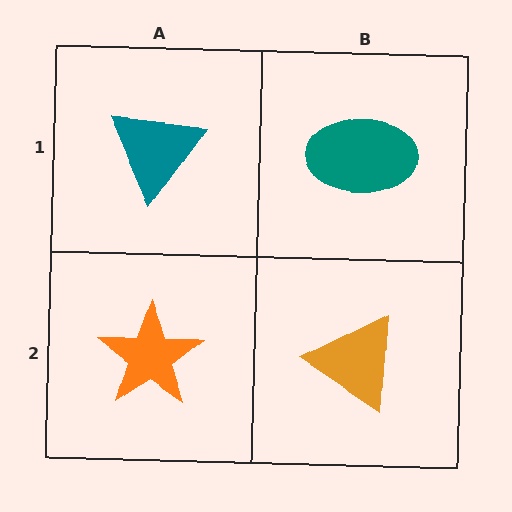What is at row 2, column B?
An orange triangle.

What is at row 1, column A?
A teal triangle.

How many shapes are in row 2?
2 shapes.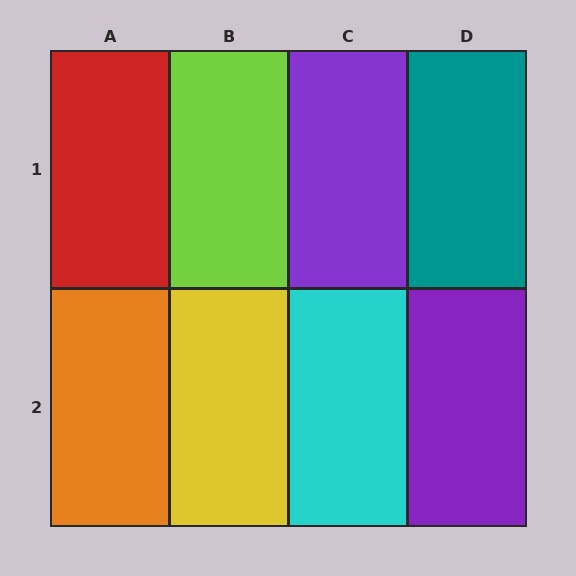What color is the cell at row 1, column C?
Purple.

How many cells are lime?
1 cell is lime.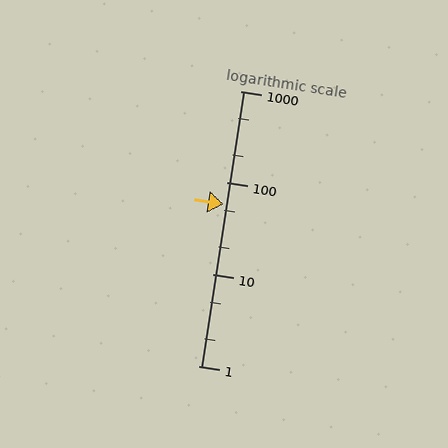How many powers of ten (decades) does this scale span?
The scale spans 3 decades, from 1 to 1000.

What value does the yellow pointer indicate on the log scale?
The pointer indicates approximately 58.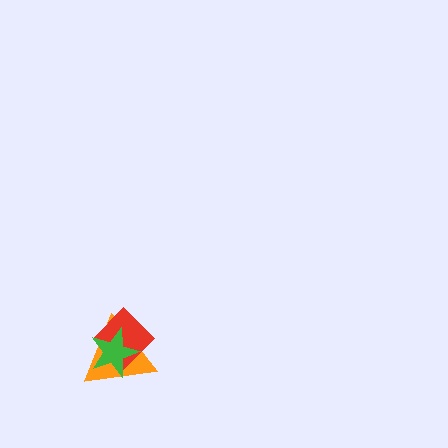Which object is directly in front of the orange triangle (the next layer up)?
The red diamond is directly in front of the orange triangle.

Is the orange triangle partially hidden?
Yes, it is partially covered by another shape.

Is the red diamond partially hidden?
Yes, it is partially covered by another shape.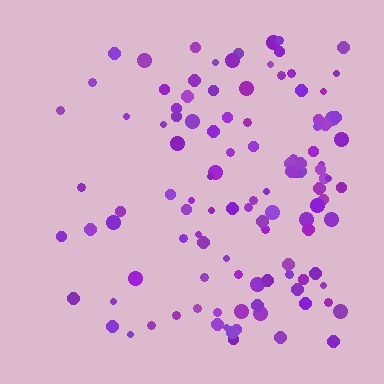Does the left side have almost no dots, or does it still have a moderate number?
Still a moderate number, just noticeably fewer than the right.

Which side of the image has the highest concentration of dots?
The right.